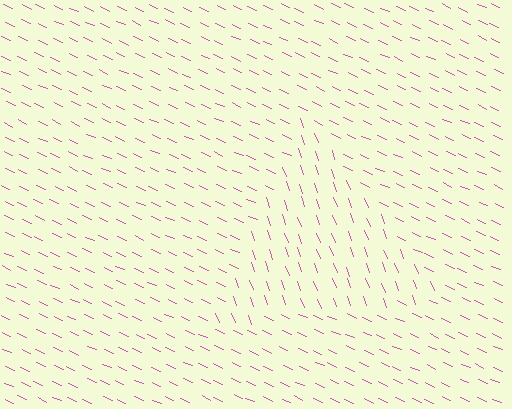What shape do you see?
I see a triangle.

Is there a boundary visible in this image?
Yes, there is a texture boundary formed by a change in line orientation.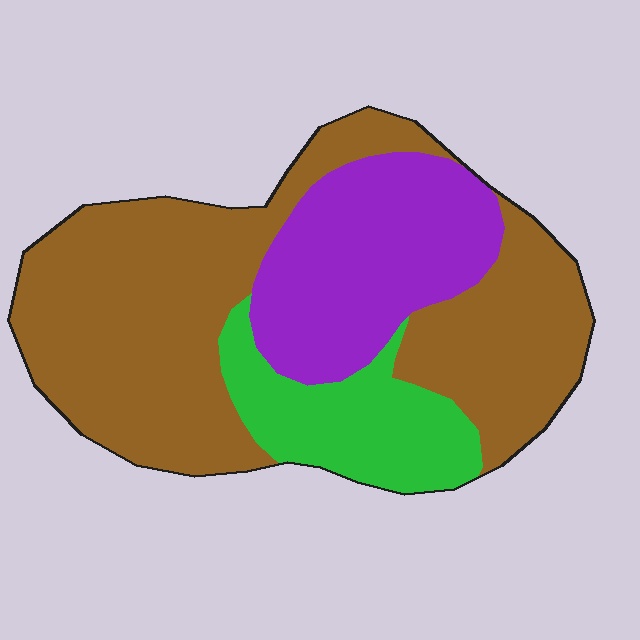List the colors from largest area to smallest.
From largest to smallest: brown, purple, green.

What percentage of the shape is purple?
Purple takes up about one quarter (1/4) of the shape.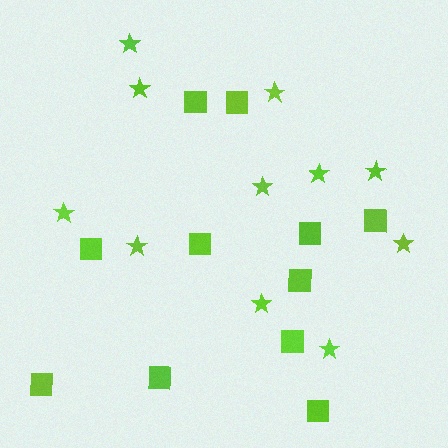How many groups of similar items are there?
There are 2 groups: one group of squares (11) and one group of stars (11).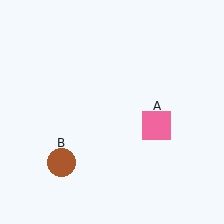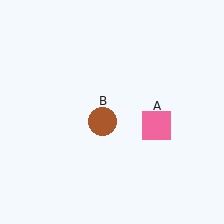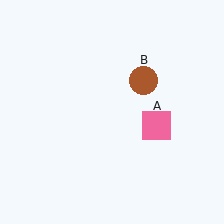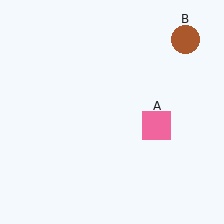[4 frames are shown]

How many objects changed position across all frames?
1 object changed position: brown circle (object B).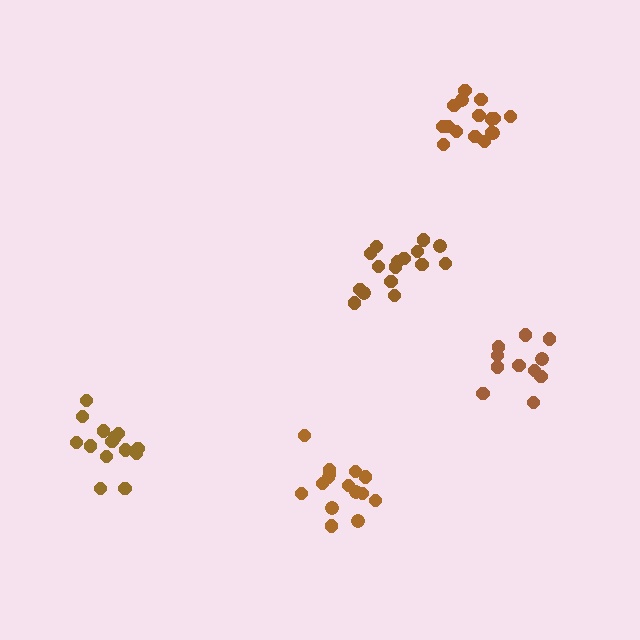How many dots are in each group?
Group 1: 16 dots, Group 2: 16 dots, Group 3: 11 dots, Group 4: 15 dots, Group 5: 14 dots (72 total).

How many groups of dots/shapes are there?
There are 5 groups.